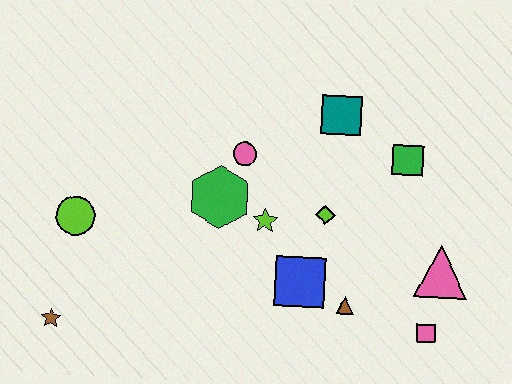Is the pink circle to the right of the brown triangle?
No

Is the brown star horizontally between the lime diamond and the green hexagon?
No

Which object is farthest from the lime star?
The brown star is farthest from the lime star.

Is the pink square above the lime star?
No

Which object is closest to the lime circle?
The brown star is closest to the lime circle.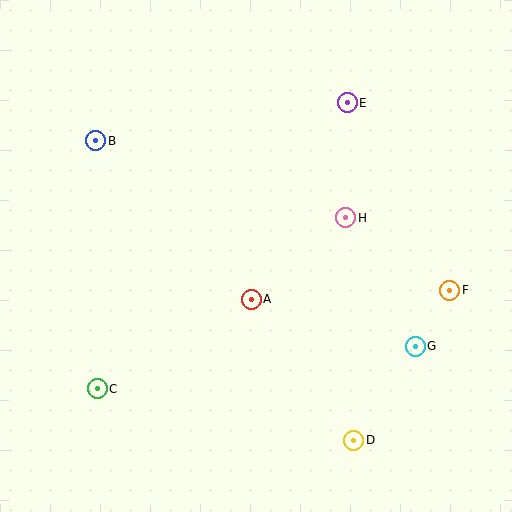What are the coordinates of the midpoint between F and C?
The midpoint between F and C is at (273, 340).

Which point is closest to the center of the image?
Point A at (251, 299) is closest to the center.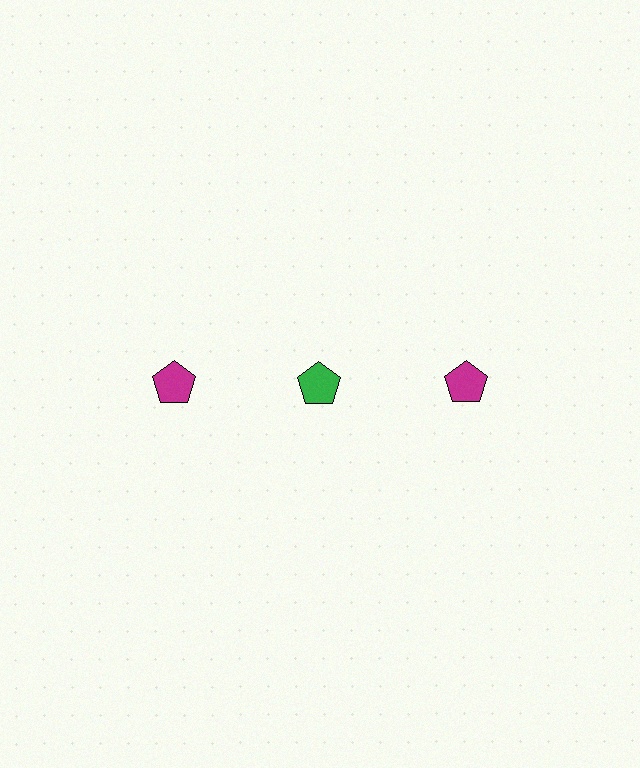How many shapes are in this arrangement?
There are 3 shapes arranged in a grid pattern.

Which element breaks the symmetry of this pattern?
The green pentagon in the top row, second from left column breaks the symmetry. All other shapes are magenta pentagons.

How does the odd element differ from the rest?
It has a different color: green instead of magenta.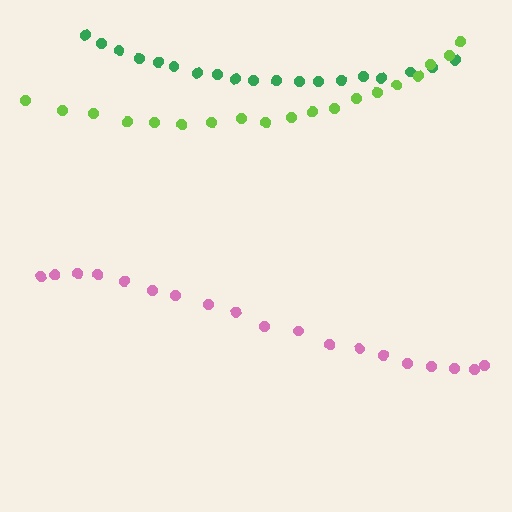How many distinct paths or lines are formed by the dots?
There are 3 distinct paths.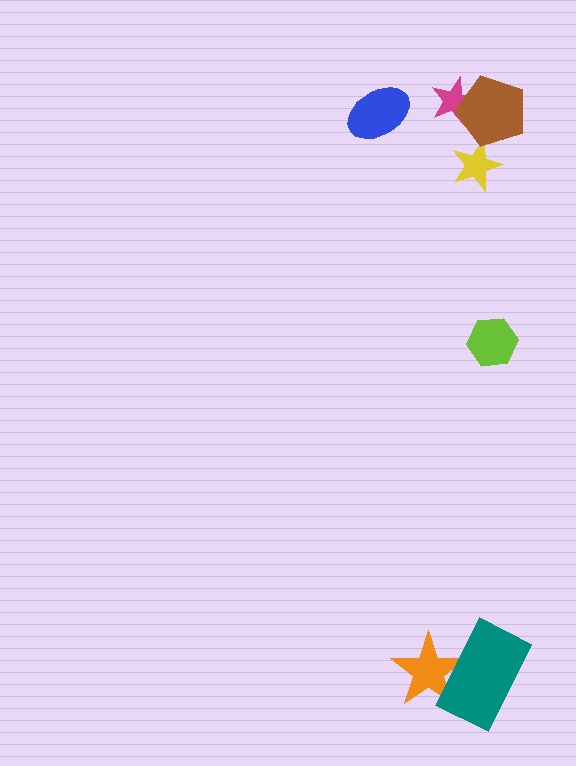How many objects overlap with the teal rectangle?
1 object overlaps with the teal rectangle.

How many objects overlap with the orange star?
1 object overlaps with the orange star.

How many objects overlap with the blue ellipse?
0 objects overlap with the blue ellipse.